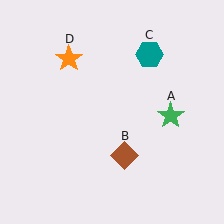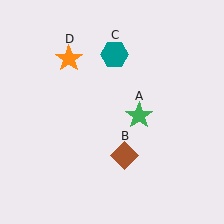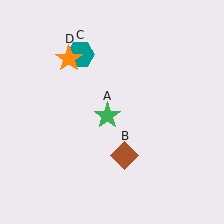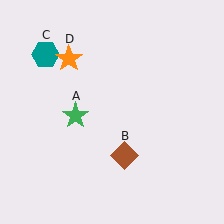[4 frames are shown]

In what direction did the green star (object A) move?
The green star (object A) moved left.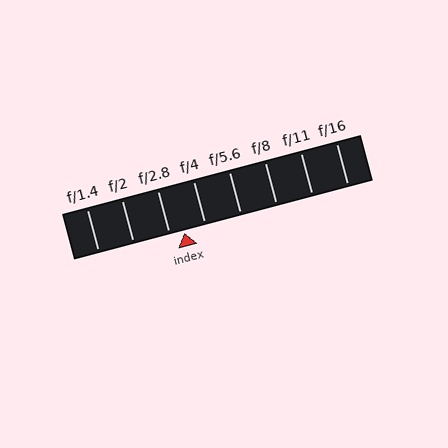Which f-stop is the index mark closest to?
The index mark is closest to f/2.8.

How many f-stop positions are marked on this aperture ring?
There are 8 f-stop positions marked.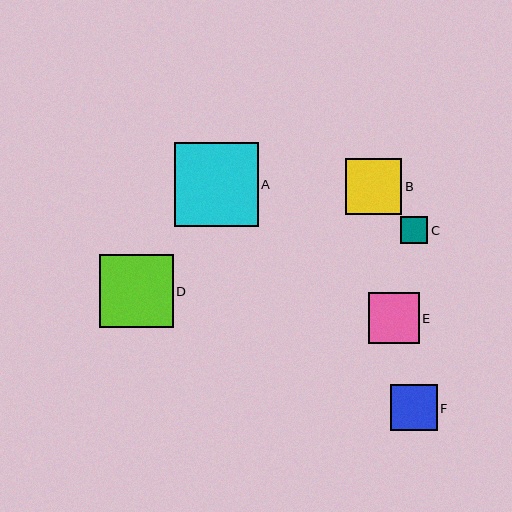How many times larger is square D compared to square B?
Square D is approximately 1.3 times the size of square B.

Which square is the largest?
Square A is the largest with a size of approximately 84 pixels.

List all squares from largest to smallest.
From largest to smallest: A, D, B, E, F, C.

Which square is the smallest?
Square C is the smallest with a size of approximately 27 pixels.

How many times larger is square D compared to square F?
Square D is approximately 1.6 times the size of square F.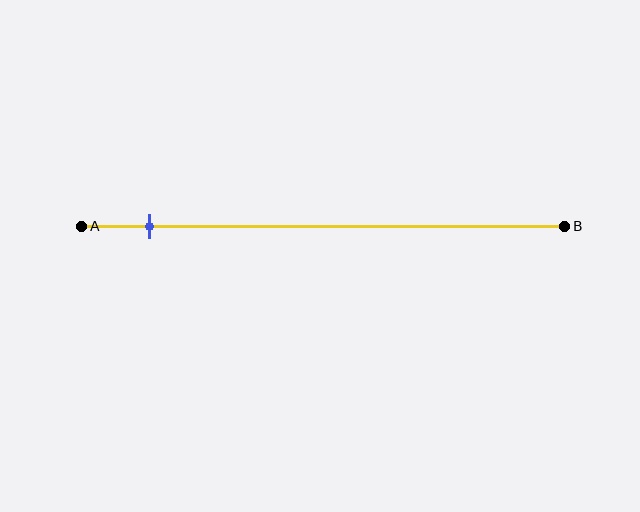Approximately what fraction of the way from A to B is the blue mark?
The blue mark is approximately 15% of the way from A to B.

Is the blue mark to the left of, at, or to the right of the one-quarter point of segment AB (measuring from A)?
The blue mark is to the left of the one-quarter point of segment AB.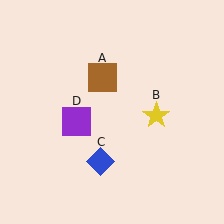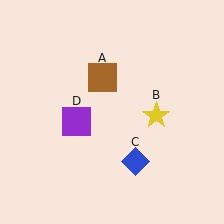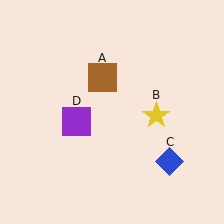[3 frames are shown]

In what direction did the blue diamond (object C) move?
The blue diamond (object C) moved right.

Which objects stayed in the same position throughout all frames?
Brown square (object A) and yellow star (object B) and purple square (object D) remained stationary.